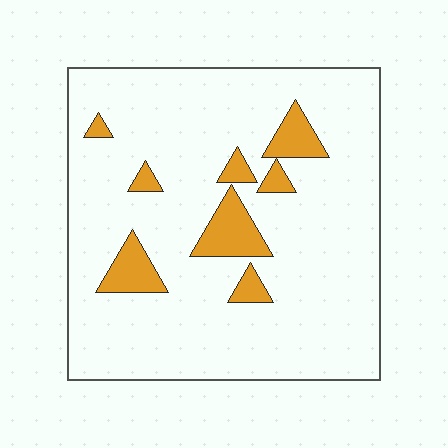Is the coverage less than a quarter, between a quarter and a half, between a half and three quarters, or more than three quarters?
Less than a quarter.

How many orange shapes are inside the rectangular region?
8.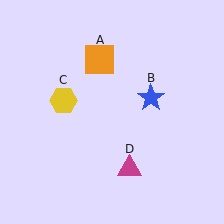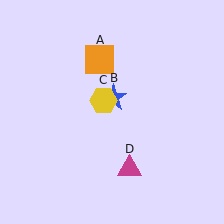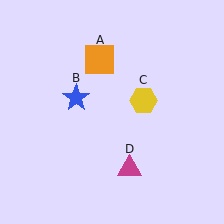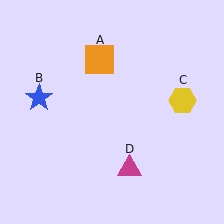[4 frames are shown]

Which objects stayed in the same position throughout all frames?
Orange square (object A) and magenta triangle (object D) remained stationary.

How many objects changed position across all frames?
2 objects changed position: blue star (object B), yellow hexagon (object C).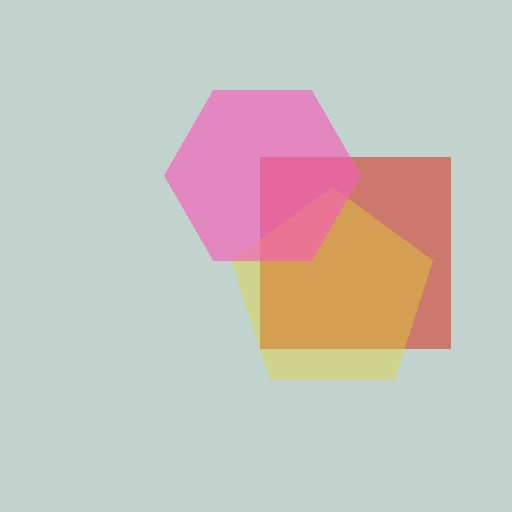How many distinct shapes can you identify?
There are 3 distinct shapes: a red square, a yellow pentagon, a pink hexagon.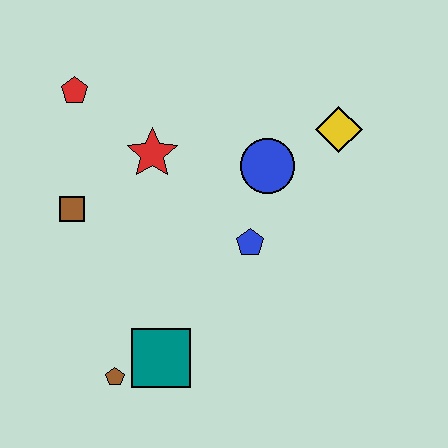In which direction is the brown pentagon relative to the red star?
The brown pentagon is below the red star.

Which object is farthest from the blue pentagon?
The red pentagon is farthest from the blue pentagon.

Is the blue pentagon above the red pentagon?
No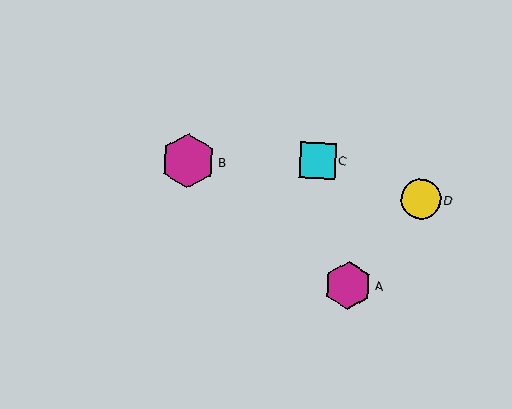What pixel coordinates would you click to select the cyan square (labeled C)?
Click at (318, 161) to select the cyan square C.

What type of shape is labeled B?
Shape B is a magenta hexagon.